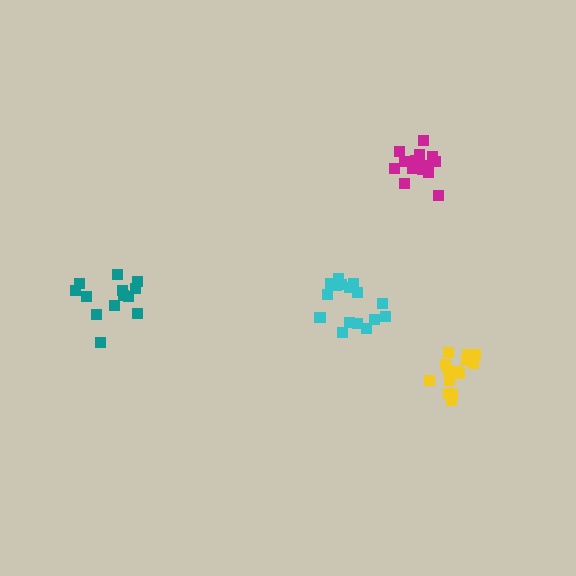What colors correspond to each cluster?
The clusters are colored: magenta, cyan, yellow, teal.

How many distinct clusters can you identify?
There are 4 distinct clusters.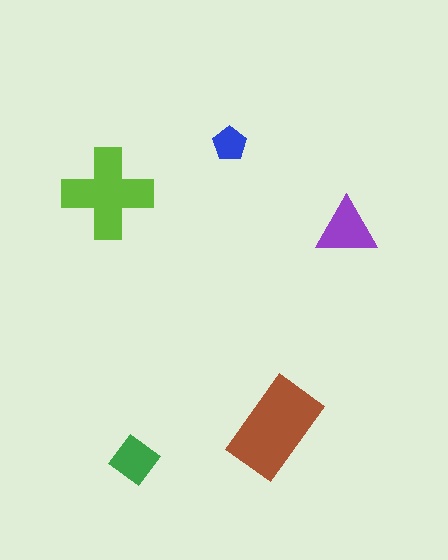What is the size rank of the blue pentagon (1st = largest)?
5th.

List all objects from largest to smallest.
The brown rectangle, the lime cross, the purple triangle, the green diamond, the blue pentagon.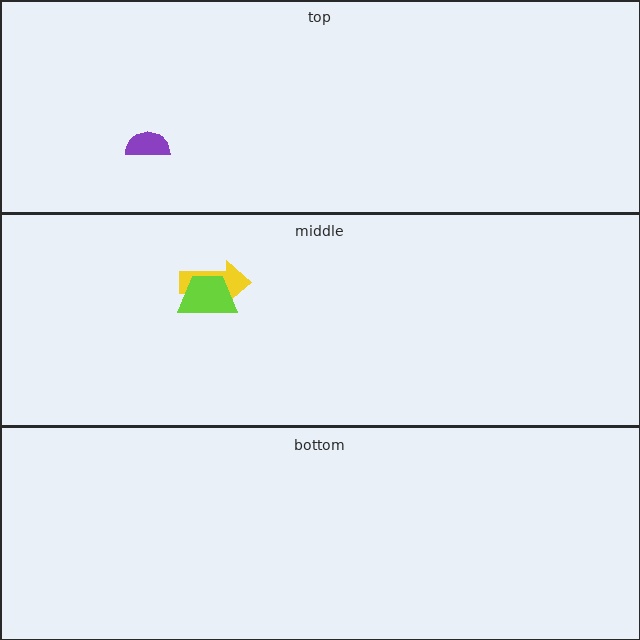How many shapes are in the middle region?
2.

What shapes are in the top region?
The purple semicircle.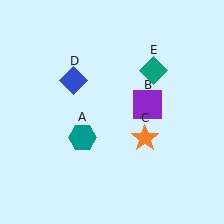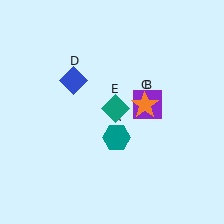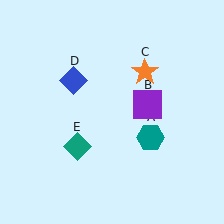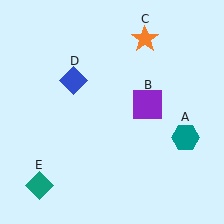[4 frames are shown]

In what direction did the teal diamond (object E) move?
The teal diamond (object E) moved down and to the left.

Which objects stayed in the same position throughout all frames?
Purple square (object B) and blue diamond (object D) remained stationary.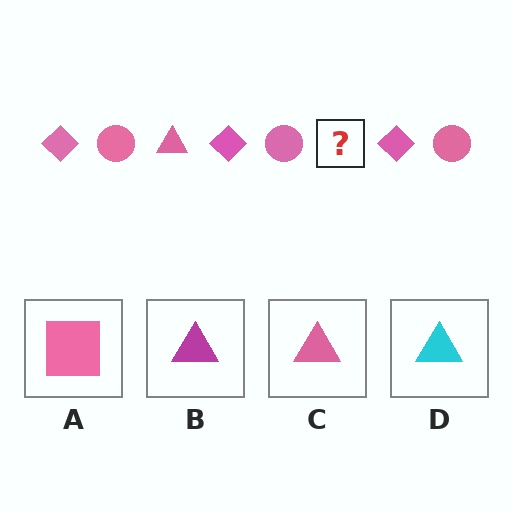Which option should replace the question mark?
Option C.